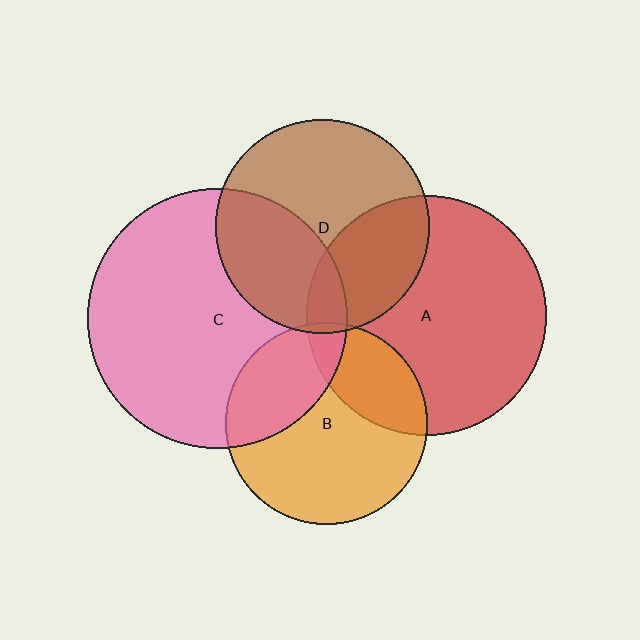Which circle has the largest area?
Circle C (pink).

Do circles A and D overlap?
Yes.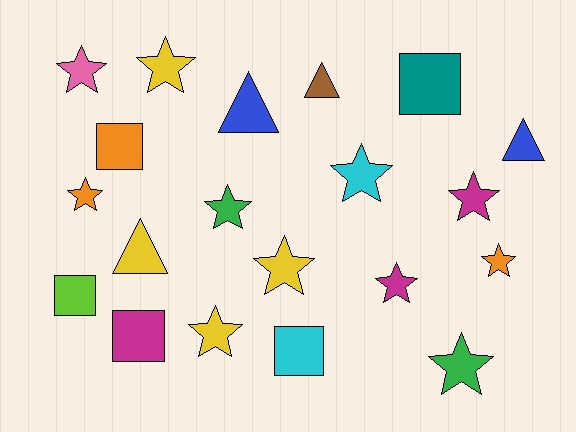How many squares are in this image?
There are 5 squares.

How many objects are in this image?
There are 20 objects.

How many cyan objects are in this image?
There are 2 cyan objects.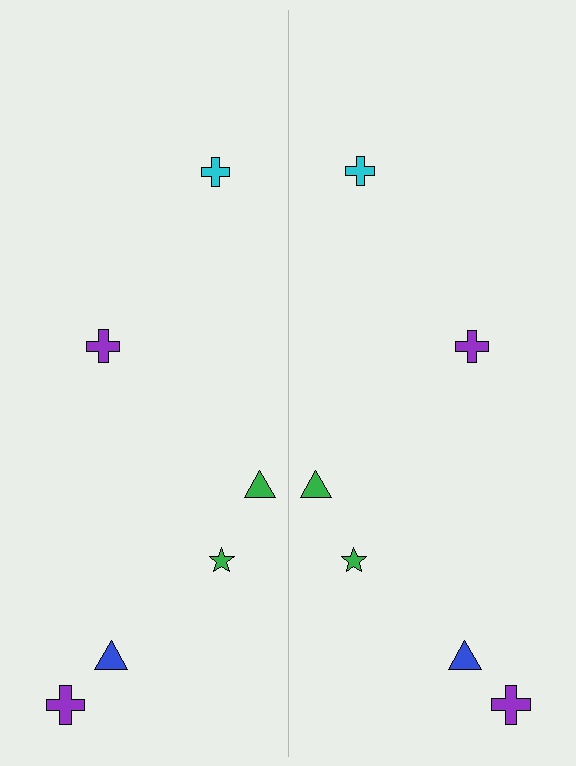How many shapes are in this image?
There are 12 shapes in this image.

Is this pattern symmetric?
Yes, this pattern has bilateral (reflection) symmetry.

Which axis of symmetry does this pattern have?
The pattern has a vertical axis of symmetry running through the center of the image.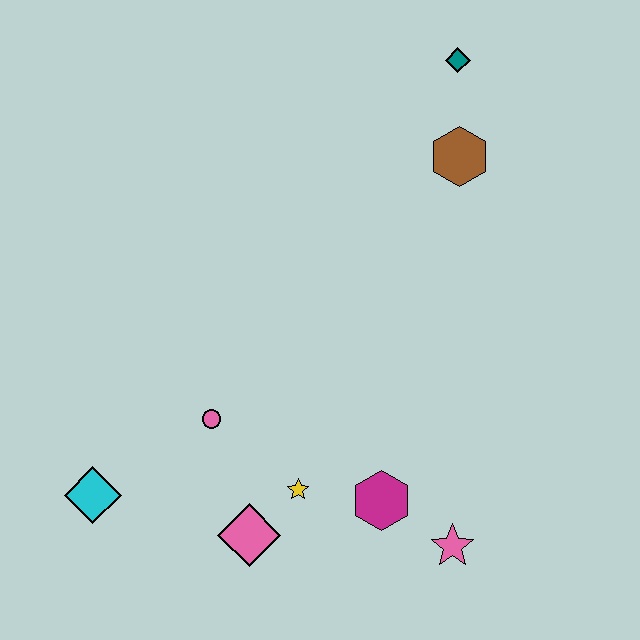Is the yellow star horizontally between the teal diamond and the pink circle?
Yes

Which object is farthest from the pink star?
The teal diamond is farthest from the pink star.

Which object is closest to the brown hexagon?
The teal diamond is closest to the brown hexagon.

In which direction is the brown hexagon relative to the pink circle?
The brown hexagon is above the pink circle.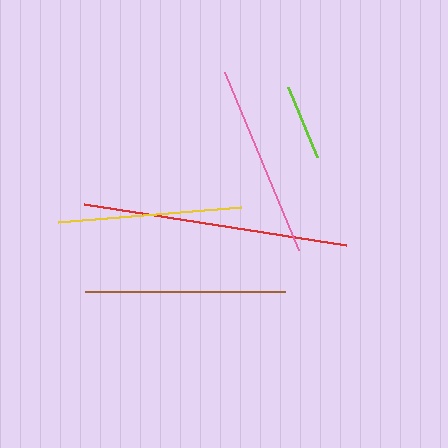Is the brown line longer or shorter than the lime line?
The brown line is longer than the lime line.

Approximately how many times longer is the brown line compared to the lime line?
The brown line is approximately 2.6 times the length of the lime line.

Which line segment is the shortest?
The lime line is the shortest at approximately 76 pixels.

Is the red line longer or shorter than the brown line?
The red line is longer than the brown line.